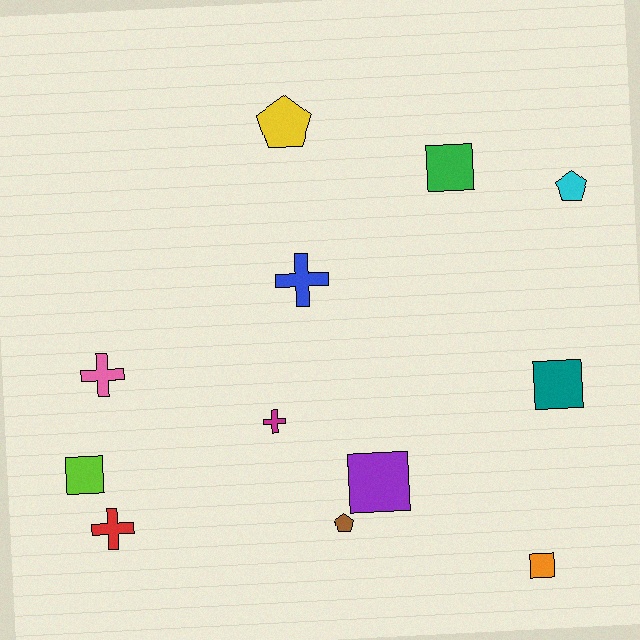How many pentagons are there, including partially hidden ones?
There are 3 pentagons.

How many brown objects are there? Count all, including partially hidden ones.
There is 1 brown object.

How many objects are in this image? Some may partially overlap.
There are 12 objects.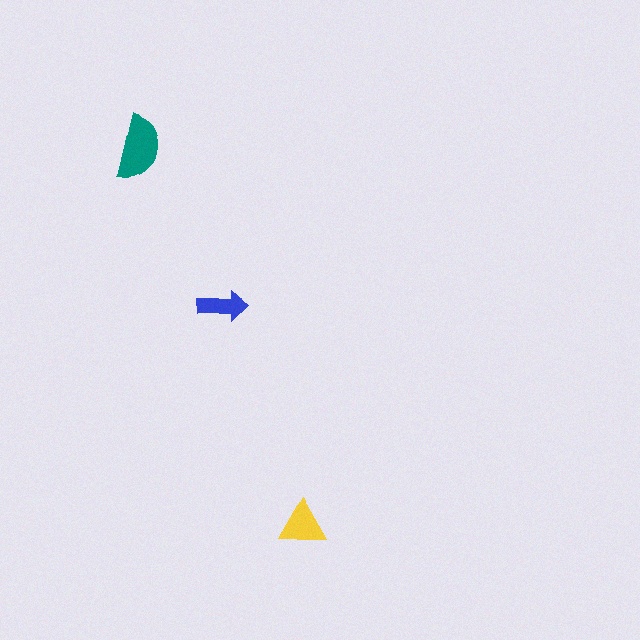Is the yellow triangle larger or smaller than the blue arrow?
Larger.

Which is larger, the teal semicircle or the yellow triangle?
The teal semicircle.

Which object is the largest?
The teal semicircle.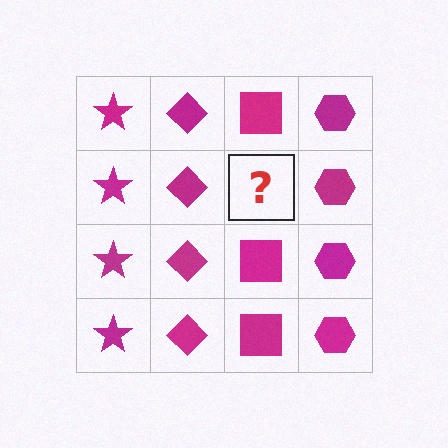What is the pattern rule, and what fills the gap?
The rule is that each column has a consistent shape. The gap should be filled with a magenta square.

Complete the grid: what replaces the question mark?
The question mark should be replaced with a magenta square.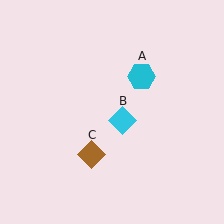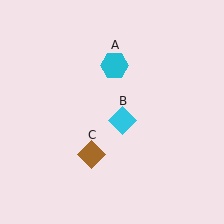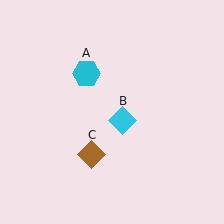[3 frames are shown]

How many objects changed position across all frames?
1 object changed position: cyan hexagon (object A).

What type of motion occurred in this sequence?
The cyan hexagon (object A) rotated counterclockwise around the center of the scene.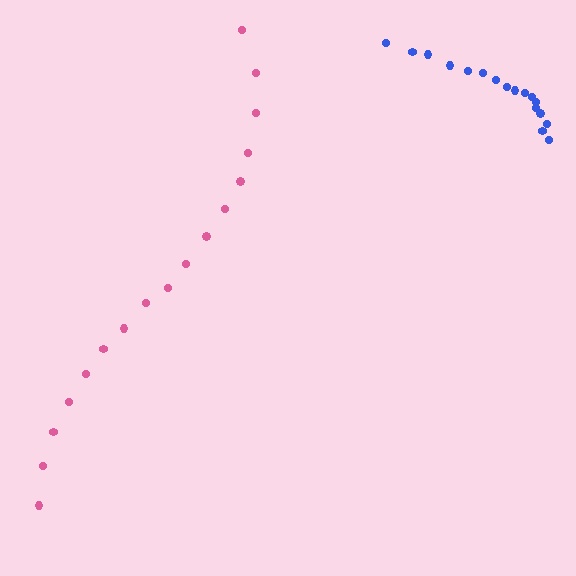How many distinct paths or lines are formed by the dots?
There are 2 distinct paths.